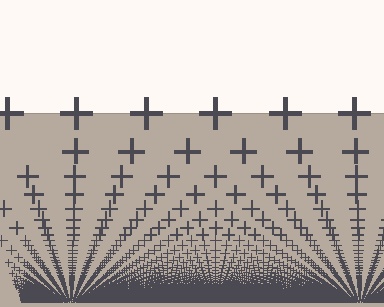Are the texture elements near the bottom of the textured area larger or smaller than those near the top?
Smaller. The gradient is inverted — elements near the bottom are smaller and denser.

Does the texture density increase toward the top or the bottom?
Density increases toward the bottom.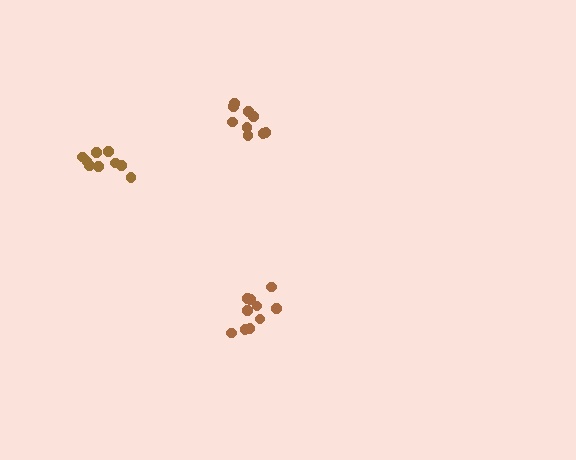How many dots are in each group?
Group 1: 9 dots, Group 2: 10 dots, Group 3: 9 dots (28 total).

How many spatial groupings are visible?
There are 3 spatial groupings.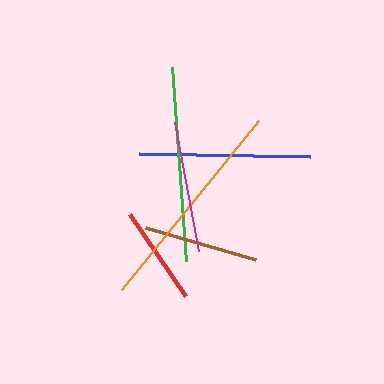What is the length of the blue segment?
The blue segment is approximately 171 pixels long.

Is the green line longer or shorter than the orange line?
The orange line is longer than the green line.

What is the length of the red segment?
The red segment is approximately 99 pixels long.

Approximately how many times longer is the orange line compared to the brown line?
The orange line is approximately 1.9 times the length of the brown line.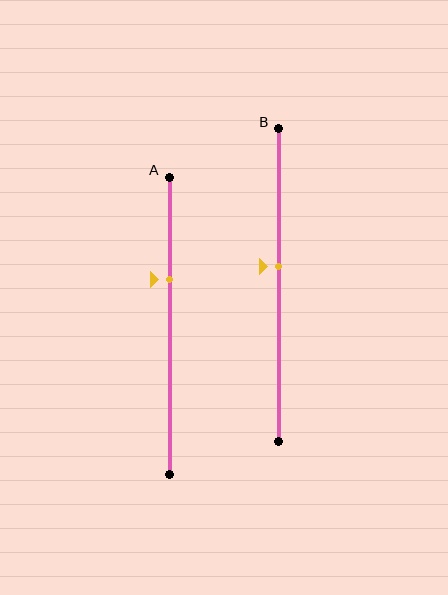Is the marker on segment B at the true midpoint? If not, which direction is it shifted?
No, the marker on segment B is shifted upward by about 6% of the segment length.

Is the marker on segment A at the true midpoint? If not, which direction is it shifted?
No, the marker on segment A is shifted upward by about 16% of the segment length.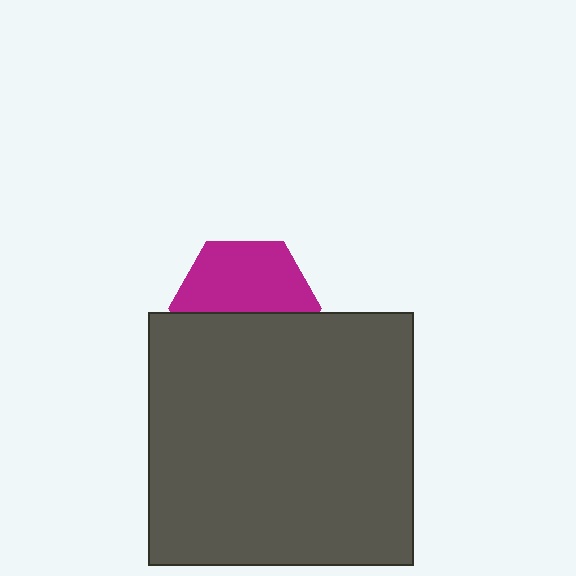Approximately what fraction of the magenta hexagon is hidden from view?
Roughly 47% of the magenta hexagon is hidden behind the dark gray rectangle.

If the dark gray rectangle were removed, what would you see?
You would see the complete magenta hexagon.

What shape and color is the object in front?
The object in front is a dark gray rectangle.